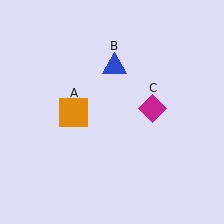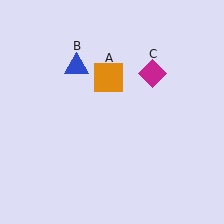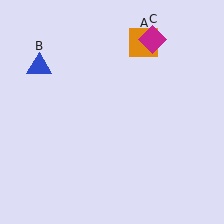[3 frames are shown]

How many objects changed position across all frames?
3 objects changed position: orange square (object A), blue triangle (object B), magenta diamond (object C).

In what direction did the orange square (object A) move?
The orange square (object A) moved up and to the right.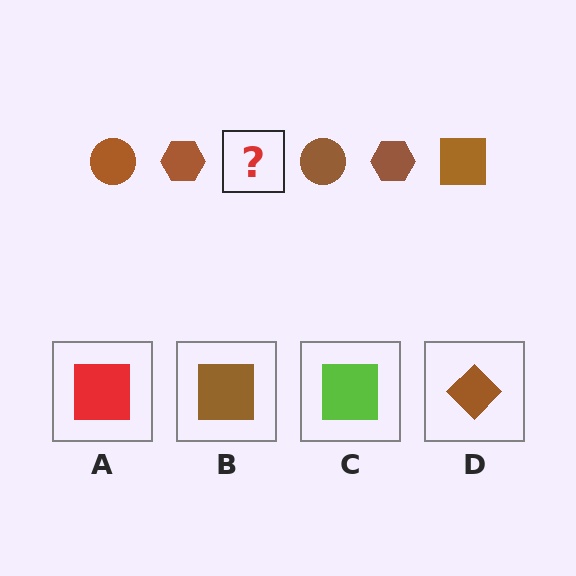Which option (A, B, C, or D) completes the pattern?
B.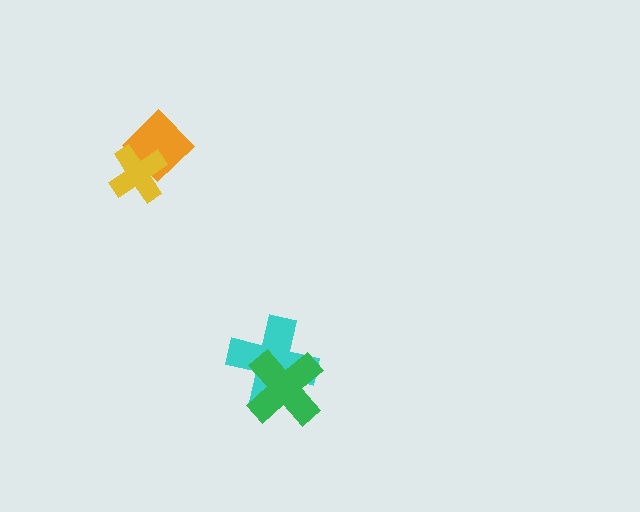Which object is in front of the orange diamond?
The yellow cross is in front of the orange diamond.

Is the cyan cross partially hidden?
Yes, it is partially covered by another shape.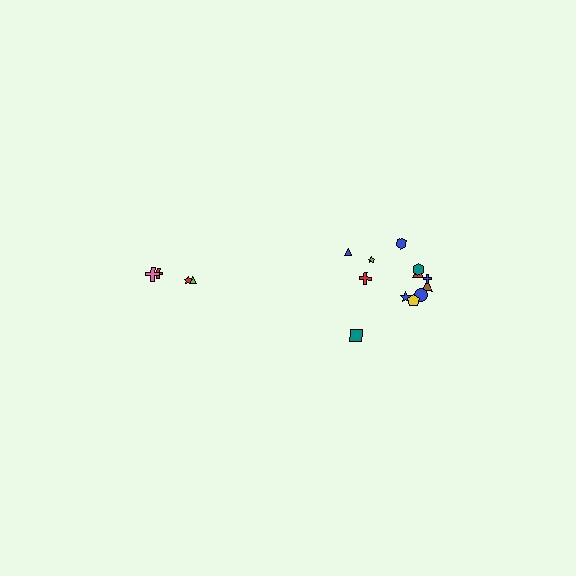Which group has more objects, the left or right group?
The right group.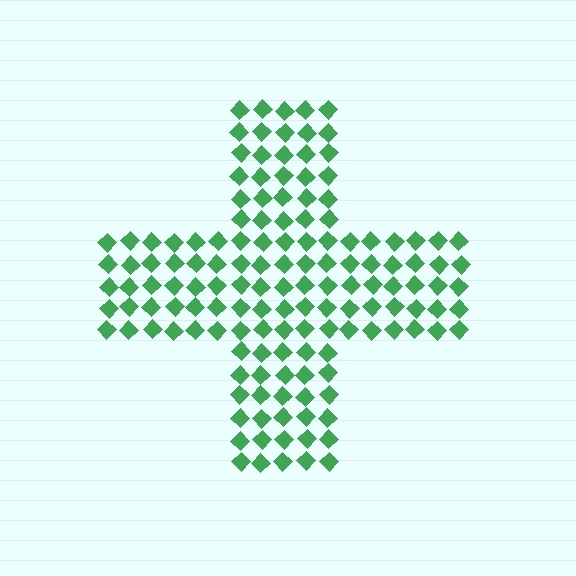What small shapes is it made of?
It is made of small diamonds.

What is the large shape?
The large shape is a cross.